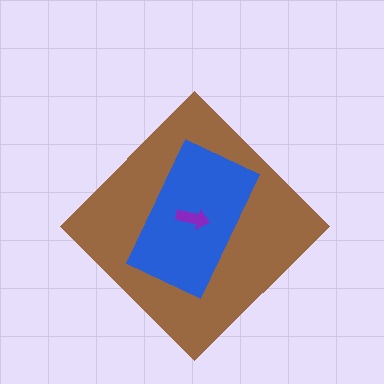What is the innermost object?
The purple arrow.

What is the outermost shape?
The brown diamond.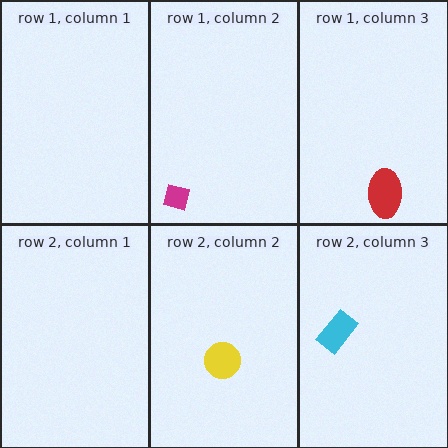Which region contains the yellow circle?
The row 2, column 2 region.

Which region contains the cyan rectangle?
The row 2, column 3 region.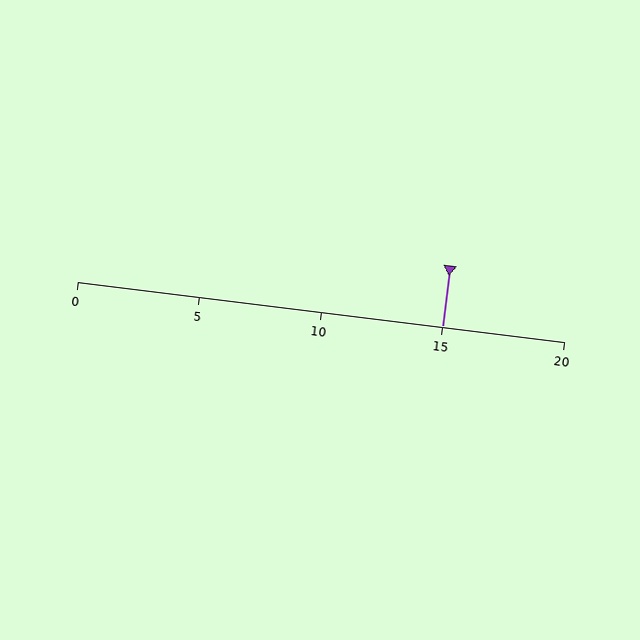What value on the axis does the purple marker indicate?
The marker indicates approximately 15.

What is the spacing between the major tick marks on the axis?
The major ticks are spaced 5 apart.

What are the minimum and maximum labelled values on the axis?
The axis runs from 0 to 20.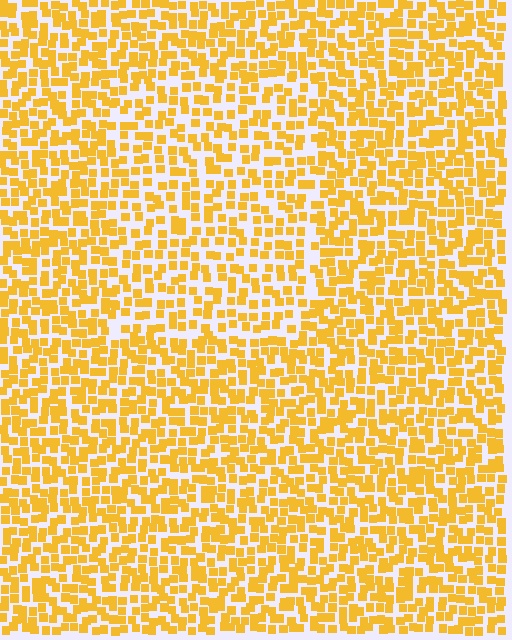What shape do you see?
I see a rectangle.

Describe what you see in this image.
The image contains small yellow elements arranged at two different densities. A rectangle-shaped region is visible where the elements are less densely packed than the surrounding area.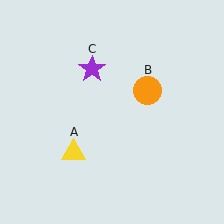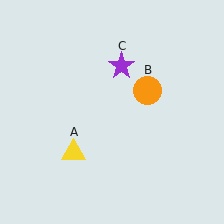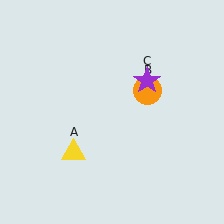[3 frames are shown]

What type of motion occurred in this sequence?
The purple star (object C) rotated clockwise around the center of the scene.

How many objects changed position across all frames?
1 object changed position: purple star (object C).